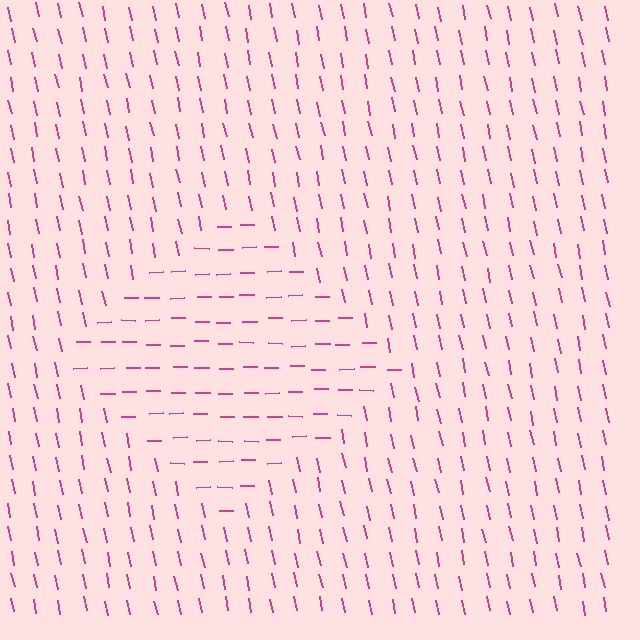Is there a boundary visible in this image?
Yes, there is a texture boundary formed by a change in line orientation.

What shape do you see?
I see a diamond.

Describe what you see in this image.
The image is filled with small magenta line segments. A diamond region in the image has lines oriented differently from the surrounding lines, creating a visible texture boundary.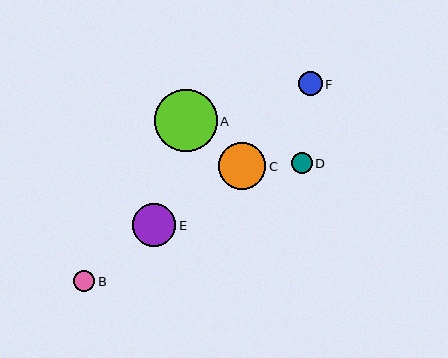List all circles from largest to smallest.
From largest to smallest: A, C, E, F, B, D.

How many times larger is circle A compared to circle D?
Circle A is approximately 3.0 times the size of circle D.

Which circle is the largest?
Circle A is the largest with a size of approximately 63 pixels.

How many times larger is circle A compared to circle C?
Circle A is approximately 1.3 times the size of circle C.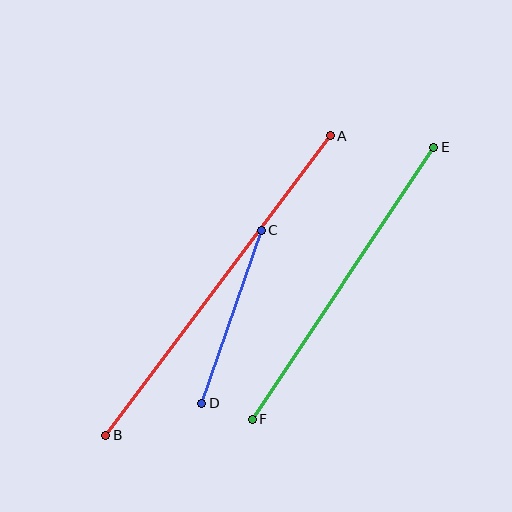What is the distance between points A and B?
The distance is approximately 374 pixels.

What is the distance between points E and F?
The distance is approximately 327 pixels.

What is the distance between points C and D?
The distance is approximately 183 pixels.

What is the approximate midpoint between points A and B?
The midpoint is at approximately (218, 286) pixels.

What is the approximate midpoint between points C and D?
The midpoint is at approximately (232, 317) pixels.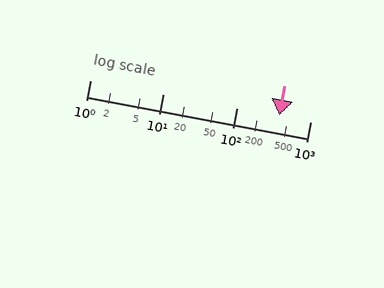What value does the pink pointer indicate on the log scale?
The pointer indicates approximately 380.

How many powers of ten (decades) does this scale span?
The scale spans 3 decades, from 1 to 1000.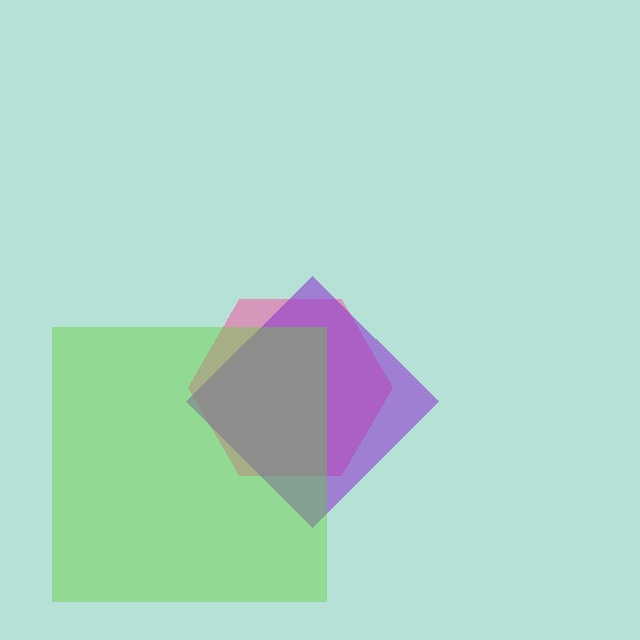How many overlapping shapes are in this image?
There are 3 overlapping shapes in the image.